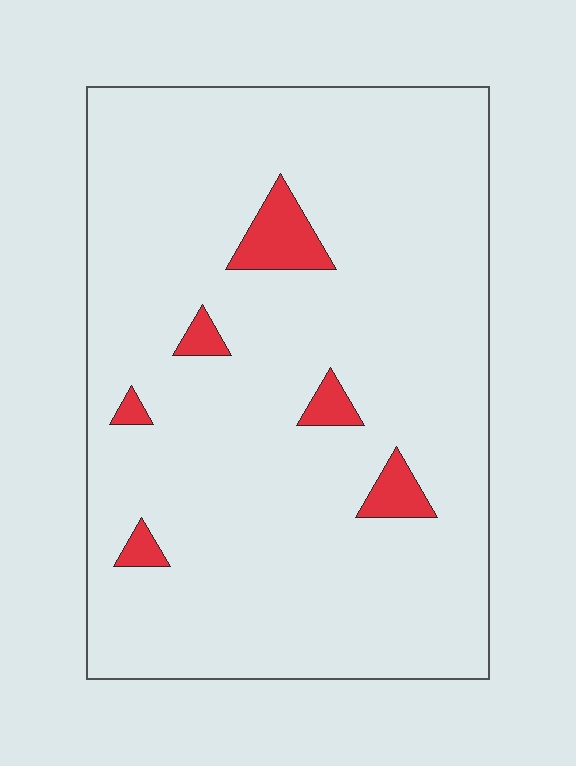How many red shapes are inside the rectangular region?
6.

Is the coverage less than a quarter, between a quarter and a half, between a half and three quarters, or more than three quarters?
Less than a quarter.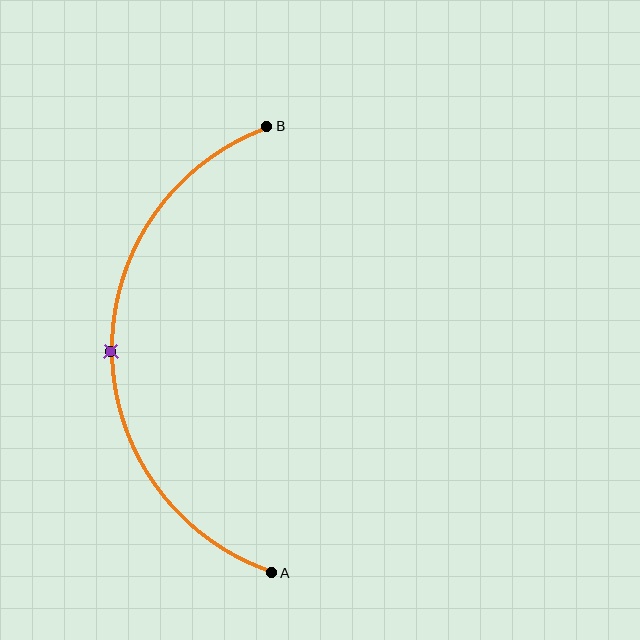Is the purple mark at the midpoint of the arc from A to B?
Yes. The purple mark lies on the arc at equal arc-length from both A and B — it is the arc midpoint.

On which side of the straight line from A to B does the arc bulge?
The arc bulges to the left of the straight line connecting A and B.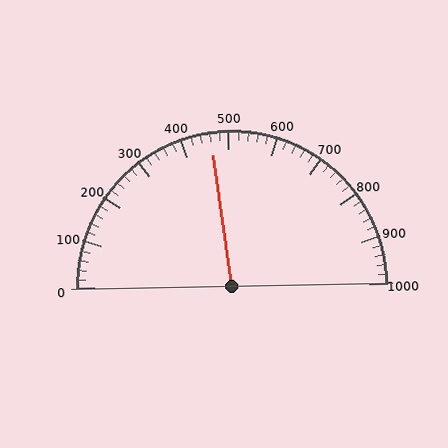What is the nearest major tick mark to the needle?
The nearest major tick mark is 500.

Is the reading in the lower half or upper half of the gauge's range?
The reading is in the lower half of the range (0 to 1000).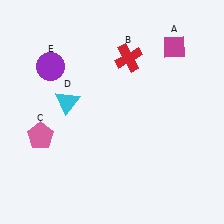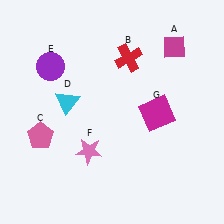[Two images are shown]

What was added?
A pink star (F), a magenta square (G) were added in Image 2.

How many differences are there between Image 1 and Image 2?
There are 2 differences between the two images.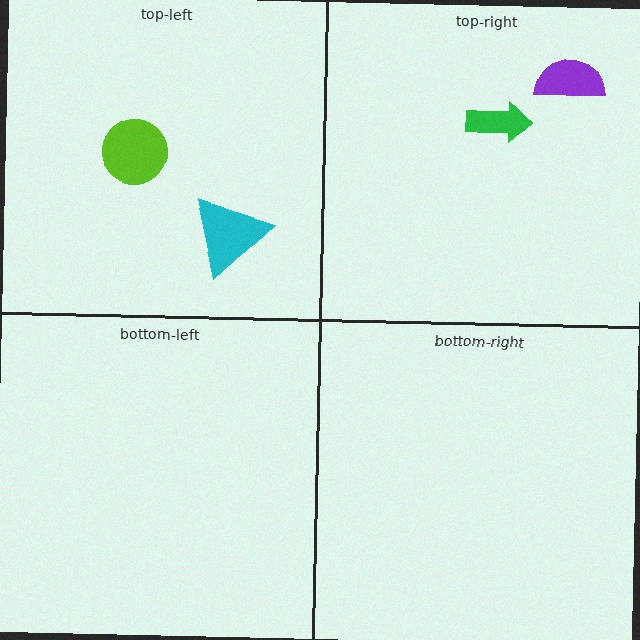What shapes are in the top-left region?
The cyan triangle, the lime circle.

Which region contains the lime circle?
The top-left region.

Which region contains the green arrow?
The top-right region.